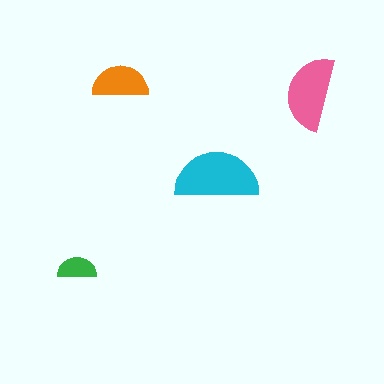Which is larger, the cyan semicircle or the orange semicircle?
The cyan one.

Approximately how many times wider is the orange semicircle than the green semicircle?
About 1.5 times wider.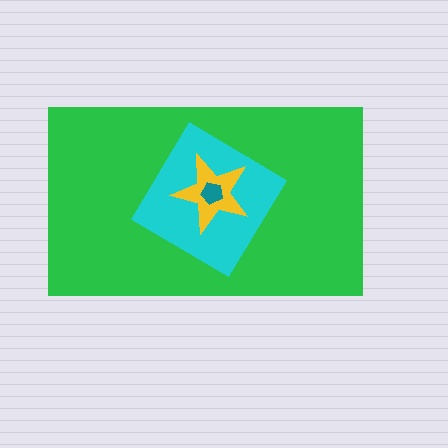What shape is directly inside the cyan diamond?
The yellow star.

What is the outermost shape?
The green rectangle.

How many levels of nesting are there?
4.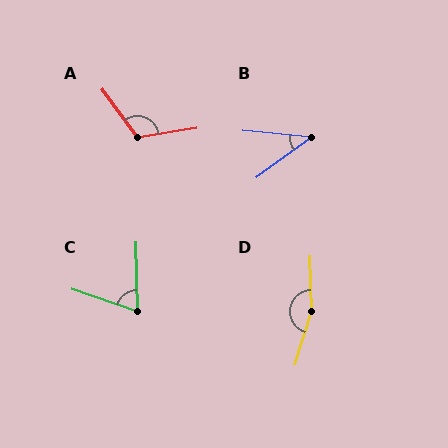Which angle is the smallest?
B, at approximately 42 degrees.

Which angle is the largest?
D, at approximately 161 degrees.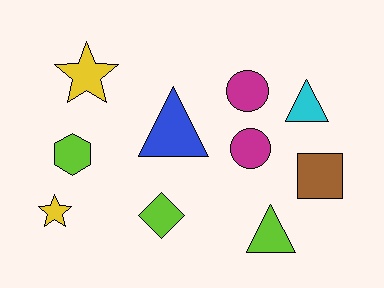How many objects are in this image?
There are 10 objects.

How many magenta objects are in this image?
There are 2 magenta objects.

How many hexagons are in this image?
There is 1 hexagon.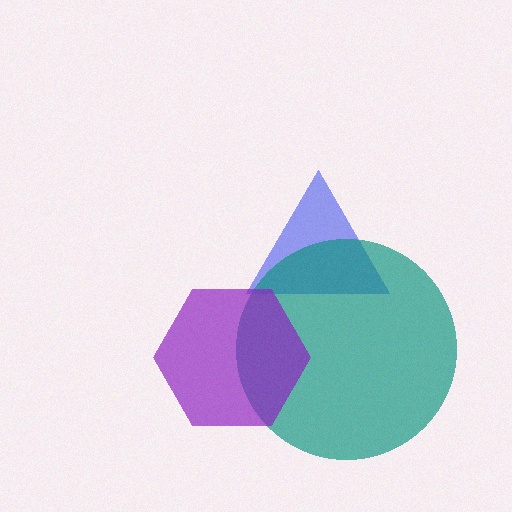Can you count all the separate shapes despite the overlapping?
Yes, there are 3 separate shapes.